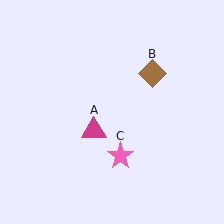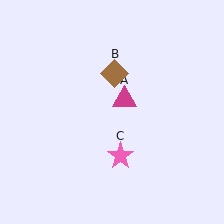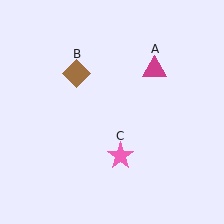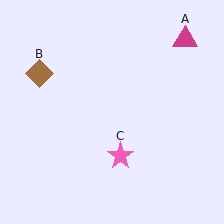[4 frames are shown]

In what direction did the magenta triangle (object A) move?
The magenta triangle (object A) moved up and to the right.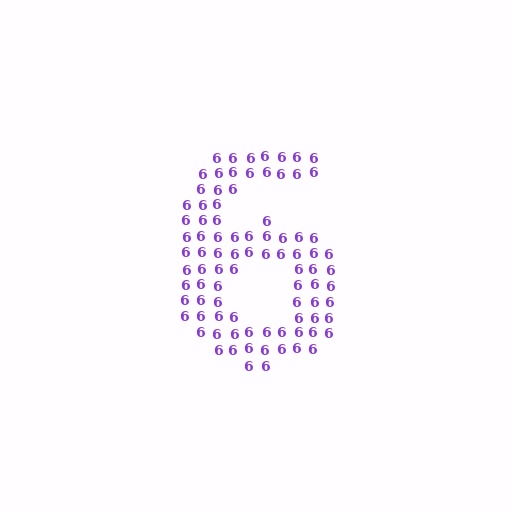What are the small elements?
The small elements are digit 6's.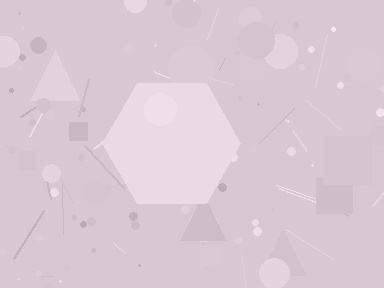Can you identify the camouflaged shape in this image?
The camouflaged shape is a hexagon.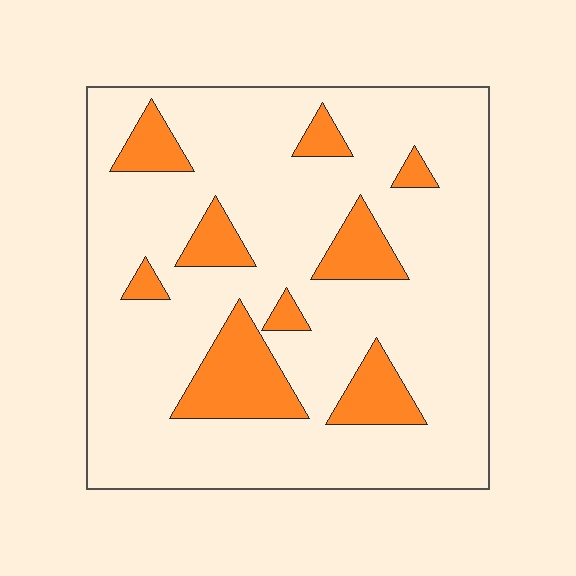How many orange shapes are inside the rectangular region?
9.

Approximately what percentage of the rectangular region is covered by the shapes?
Approximately 20%.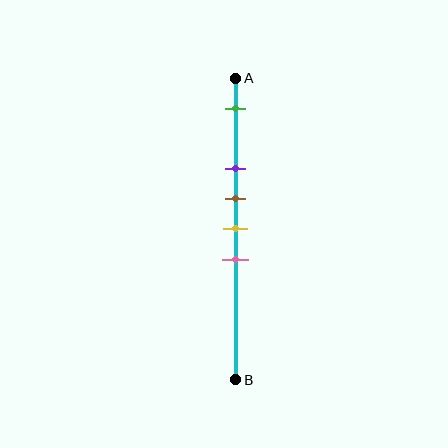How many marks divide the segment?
There are 5 marks dividing the segment.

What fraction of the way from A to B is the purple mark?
The purple mark is approximately 30% (0.3) of the way from A to B.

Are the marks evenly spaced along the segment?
No, the marks are not evenly spaced.